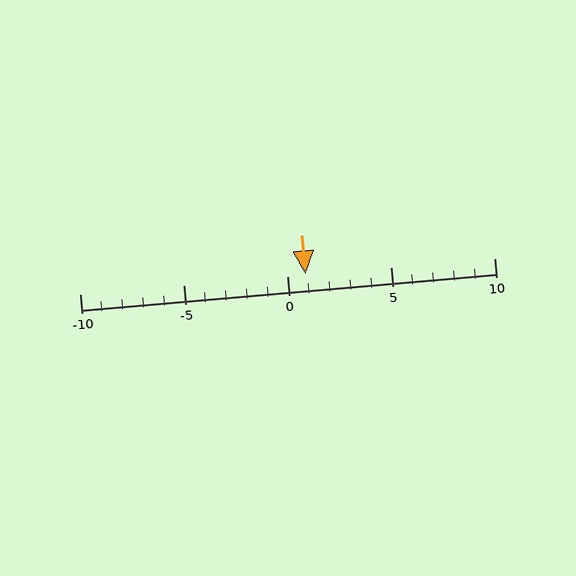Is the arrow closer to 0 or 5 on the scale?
The arrow is closer to 0.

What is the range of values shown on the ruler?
The ruler shows values from -10 to 10.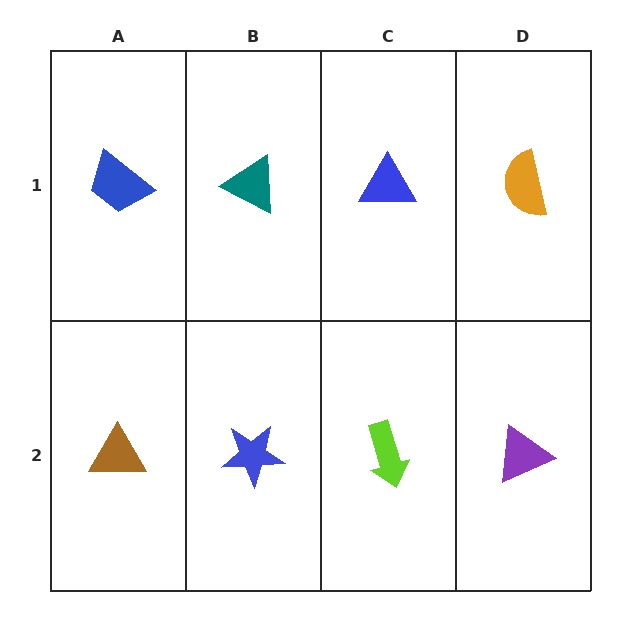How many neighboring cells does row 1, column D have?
2.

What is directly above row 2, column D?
An orange semicircle.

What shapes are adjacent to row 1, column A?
A brown triangle (row 2, column A), a teal triangle (row 1, column B).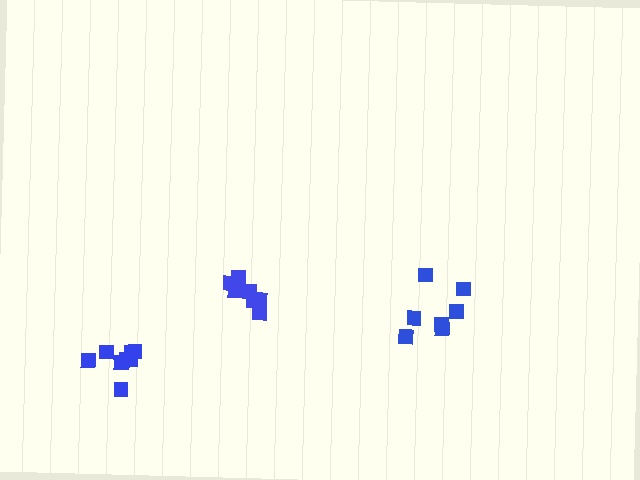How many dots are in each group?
Group 1: 7 dots, Group 2: 7 dots, Group 3: 9 dots (23 total).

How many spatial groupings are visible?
There are 3 spatial groupings.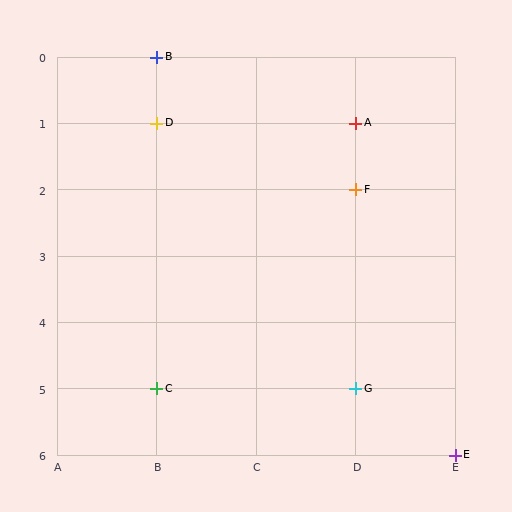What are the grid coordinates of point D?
Point D is at grid coordinates (B, 1).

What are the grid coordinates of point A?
Point A is at grid coordinates (D, 1).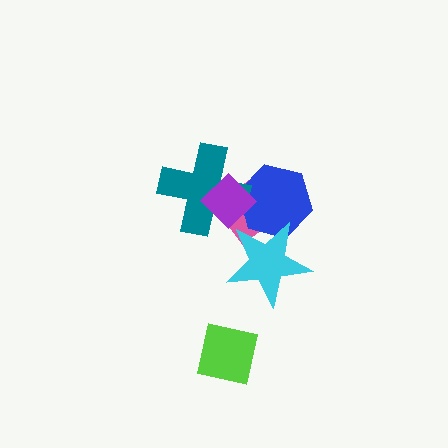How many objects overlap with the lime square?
0 objects overlap with the lime square.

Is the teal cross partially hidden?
Yes, it is partially covered by another shape.